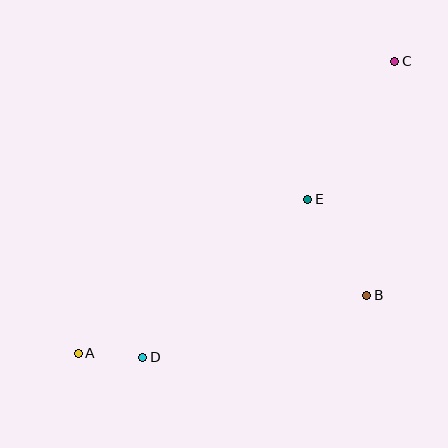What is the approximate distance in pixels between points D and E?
The distance between D and E is approximately 228 pixels.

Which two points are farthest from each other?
Points A and C are farthest from each other.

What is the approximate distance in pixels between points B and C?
The distance between B and C is approximately 236 pixels.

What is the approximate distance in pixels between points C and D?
The distance between C and D is approximately 389 pixels.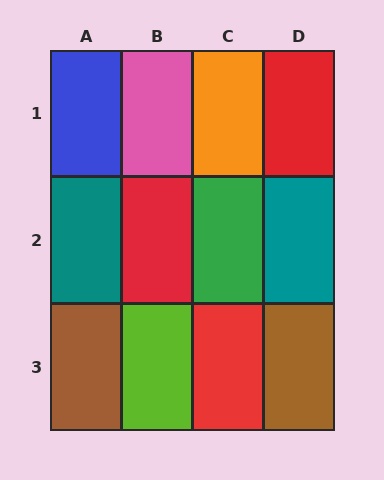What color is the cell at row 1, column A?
Blue.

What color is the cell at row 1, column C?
Orange.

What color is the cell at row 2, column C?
Green.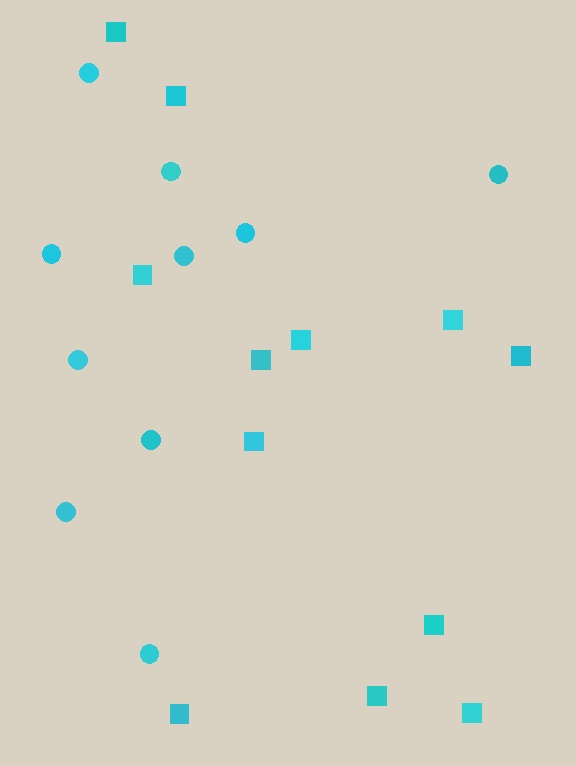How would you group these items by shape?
There are 2 groups: one group of circles (10) and one group of squares (12).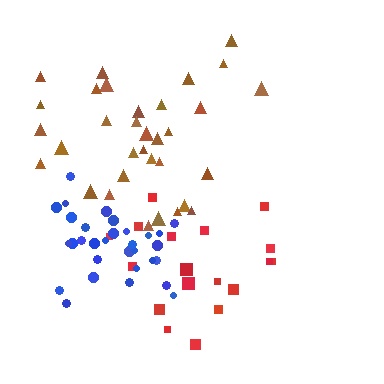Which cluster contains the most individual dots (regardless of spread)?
Brown (33).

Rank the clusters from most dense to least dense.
blue, brown, red.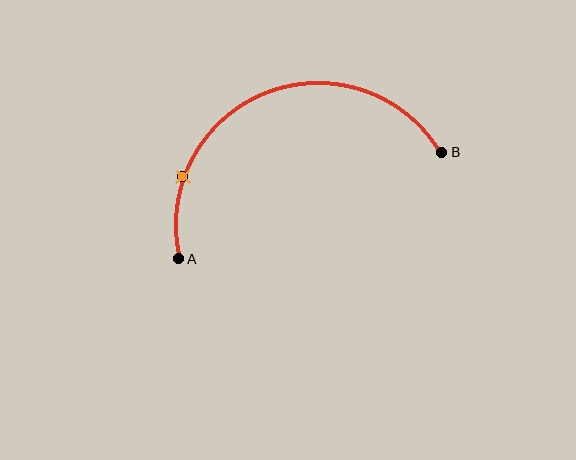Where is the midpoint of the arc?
The arc midpoint is the point on the curve farthest from the straight line joining A and B. It sits above that line.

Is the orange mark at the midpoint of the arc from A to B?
No. The orange mark lies on the arc but is closer to endpoint A. The arc midpoint would be at the point on the curve equidistant along the arc from both A and B.